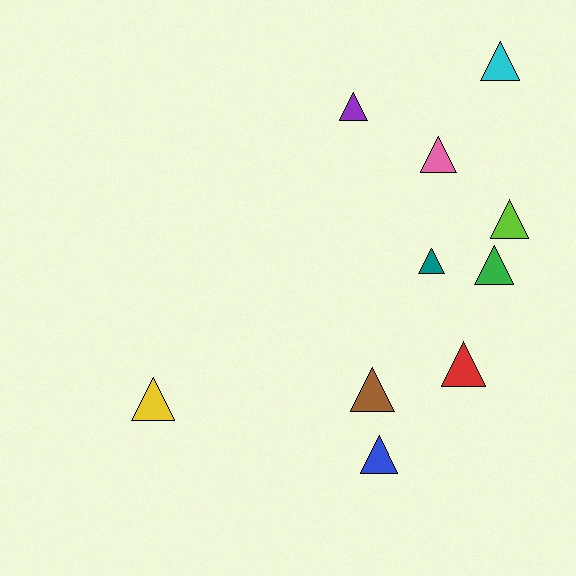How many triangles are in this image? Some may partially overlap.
There are 10 triangles.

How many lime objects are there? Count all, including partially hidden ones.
There is 1 lime object.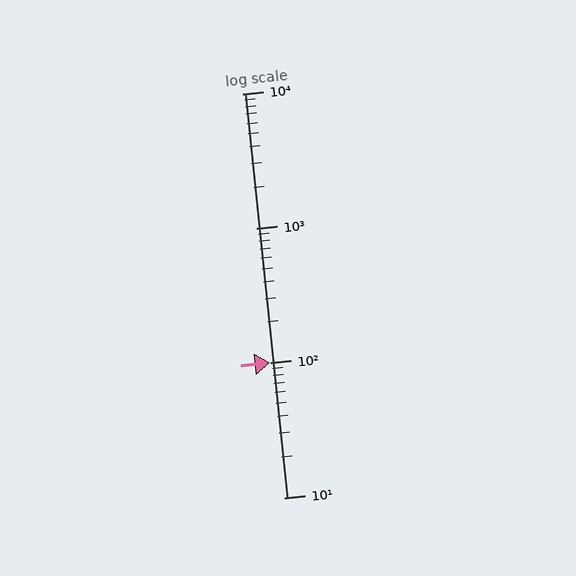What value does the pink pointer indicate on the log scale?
The pointer indicates approximately 100.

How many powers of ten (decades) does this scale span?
The scale spans 3 decades, from 10 to 10000.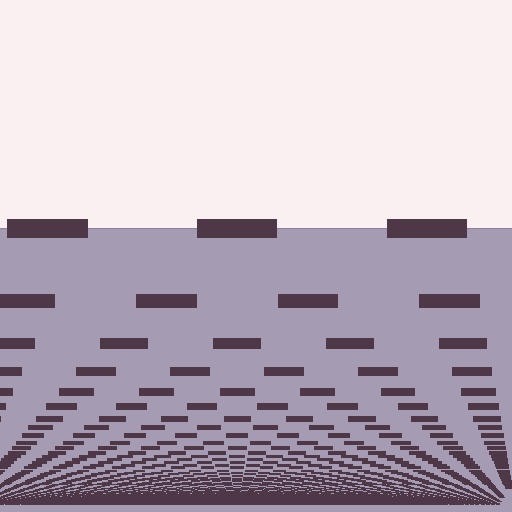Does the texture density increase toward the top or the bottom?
Density increases toward the bottom.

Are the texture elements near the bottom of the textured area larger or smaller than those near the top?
Smaller. The gradient is inverted — elements near the bottom are smaller and denser.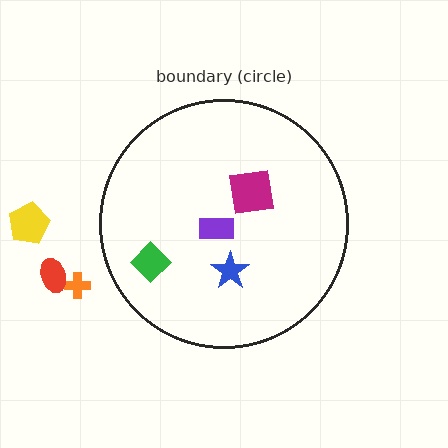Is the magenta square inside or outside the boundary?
Inside.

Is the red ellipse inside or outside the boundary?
Outside.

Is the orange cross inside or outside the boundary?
Outside.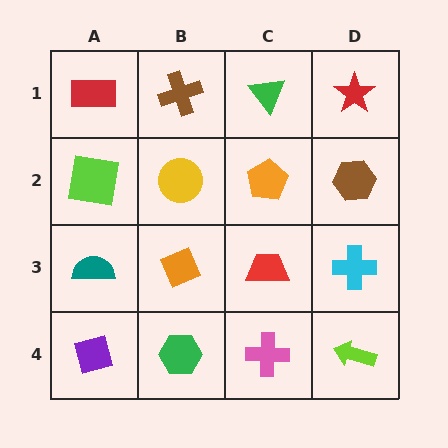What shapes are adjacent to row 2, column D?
A red star (row 1, column D), a cyan cross (row 3, column D), an orange pentagon (row 2, column C).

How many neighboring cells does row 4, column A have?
2.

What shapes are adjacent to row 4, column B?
An orange diamond (row 3, column B), a purple square (row 4, column A), a pink cross (row 4, column C).